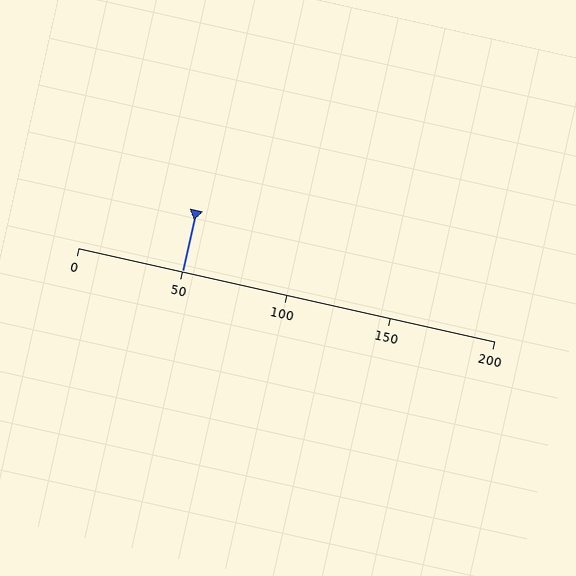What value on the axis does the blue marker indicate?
The marker indicates approximately 50.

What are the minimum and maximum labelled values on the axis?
The axis runs from 0 to 200.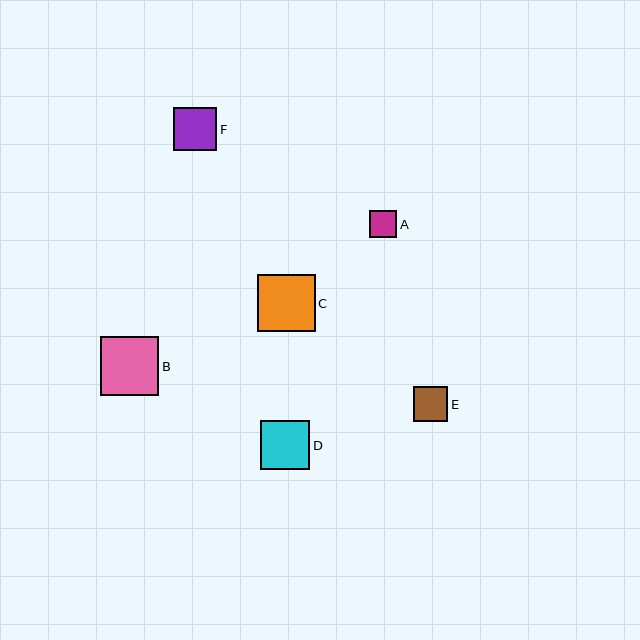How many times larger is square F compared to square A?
Square F is approximately 1.6 times the size of square A.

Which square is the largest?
Square B is the largest with a size of approximately 59 pixels.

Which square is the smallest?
Square A is the smallest with a size of approximately 27 pixels.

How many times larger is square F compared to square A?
Square F is approximately 1.6 times the size of square A.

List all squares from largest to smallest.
From largest to smallest: B, C, D, F, E, A.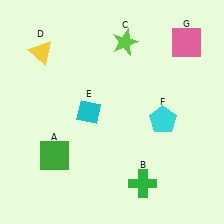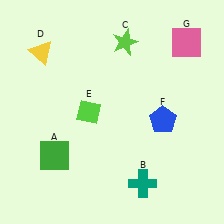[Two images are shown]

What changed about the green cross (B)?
In Image 1, B is green. In Image 2, it changed to teal.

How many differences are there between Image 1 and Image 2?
There are 3 differences between the two images.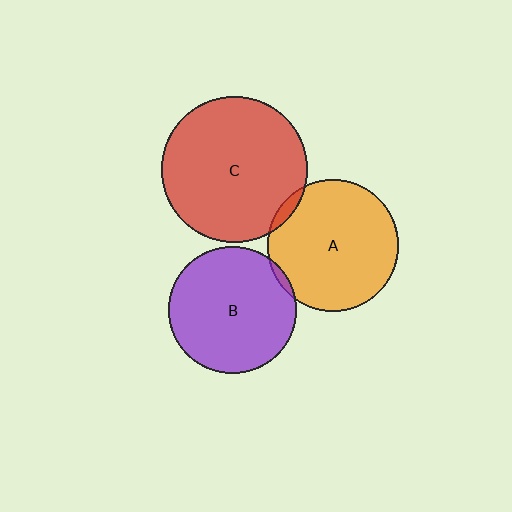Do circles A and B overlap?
Yes.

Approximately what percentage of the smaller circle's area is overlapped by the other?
Approximately 5%.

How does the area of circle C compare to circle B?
Approximately 1.3 times.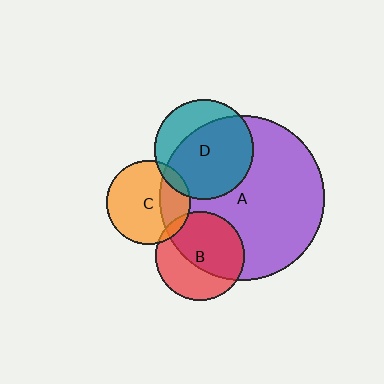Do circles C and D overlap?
Yes.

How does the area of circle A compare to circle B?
Approximately 3.5 times.